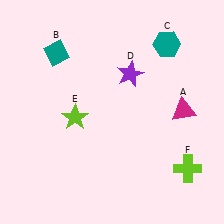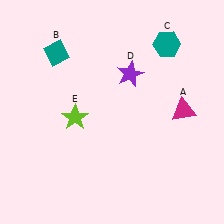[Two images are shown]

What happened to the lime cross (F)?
The lime cross (F) was removed in Image 2. It was in the bottom-right area of Image 1.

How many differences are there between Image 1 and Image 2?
There is 1 difference between the two images.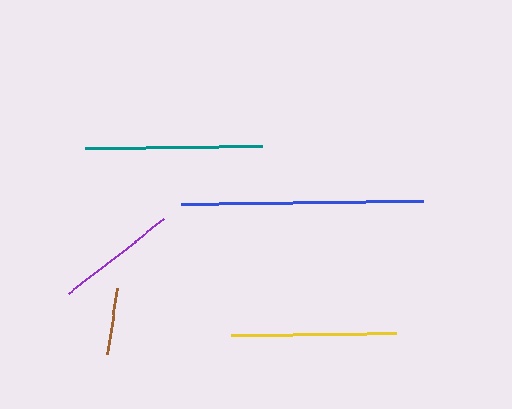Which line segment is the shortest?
The brown line is the shortest at approximately 67 pixels.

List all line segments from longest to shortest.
From longest to shortest: blue, teal, yellow, purple, brown.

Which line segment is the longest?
The blue line is the longest at approximately 243 pixels.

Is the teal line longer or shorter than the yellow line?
The teal line is longer than the yellow line.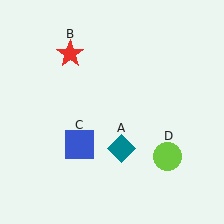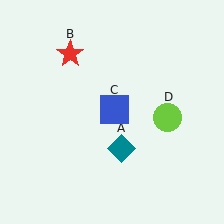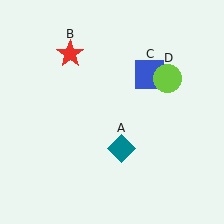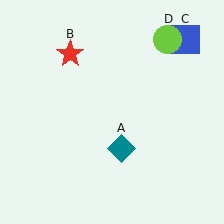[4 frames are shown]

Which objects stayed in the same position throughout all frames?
Teal diamond (object A) and red star (object B) remained stationary.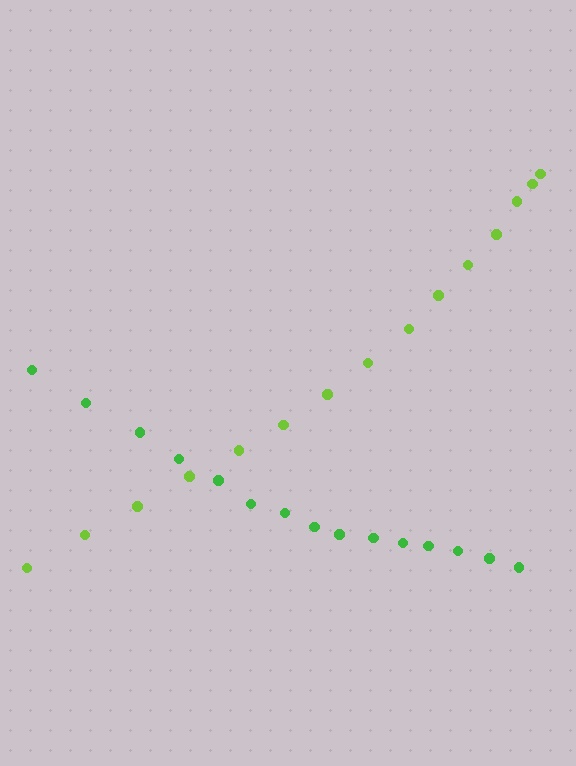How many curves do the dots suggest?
There are 2 distinct paths.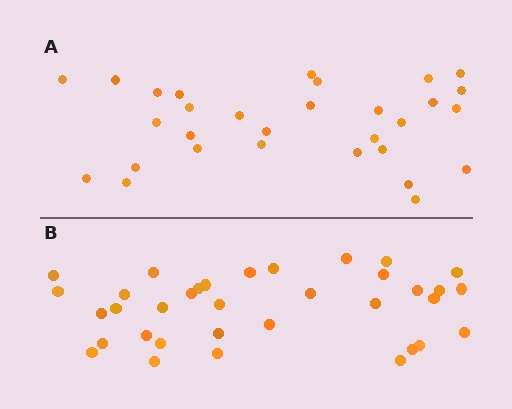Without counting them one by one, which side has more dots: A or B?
Region B (the bottom region) has more dots.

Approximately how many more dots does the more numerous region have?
Region B has about 5 more dots than region A.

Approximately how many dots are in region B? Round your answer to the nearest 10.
About 40 dots. (The exact count is 35, which rounds to 40.)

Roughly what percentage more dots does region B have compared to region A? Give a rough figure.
About 15% more.